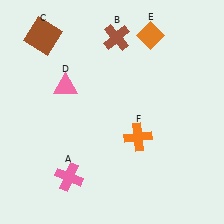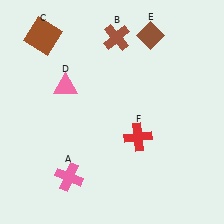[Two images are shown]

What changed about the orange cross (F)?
In Image 1, F is orange. In Image 2, it changed to red.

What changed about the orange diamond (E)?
In Image 1, E is orange. In Image 2, it changed to brown.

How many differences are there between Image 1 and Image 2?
There are 2 differences between the two images.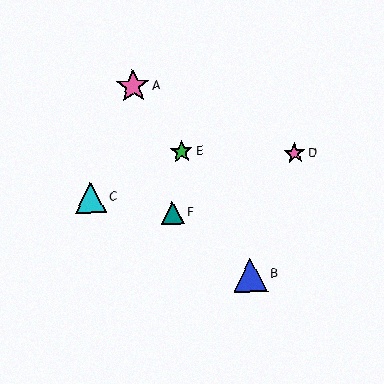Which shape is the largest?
The blue triangle (labeled B) is the largest.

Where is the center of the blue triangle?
The center of the blue triangle is at (250, 275).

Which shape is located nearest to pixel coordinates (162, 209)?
The teal triangle (labeled F) at (173, 213) is nearest to that location.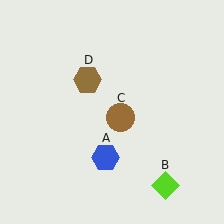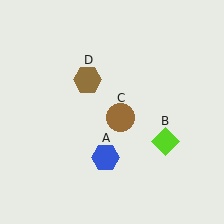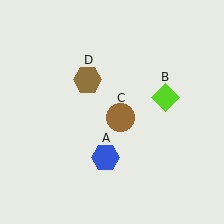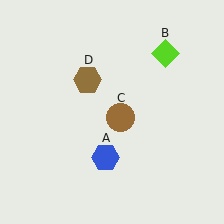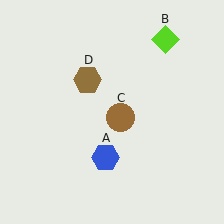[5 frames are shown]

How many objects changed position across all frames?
1 object changed position: lime diamond (object B).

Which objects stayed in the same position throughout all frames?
Blue hexagon (object A) and brown circle (object C) and brown hexagon (object D) remained stationary.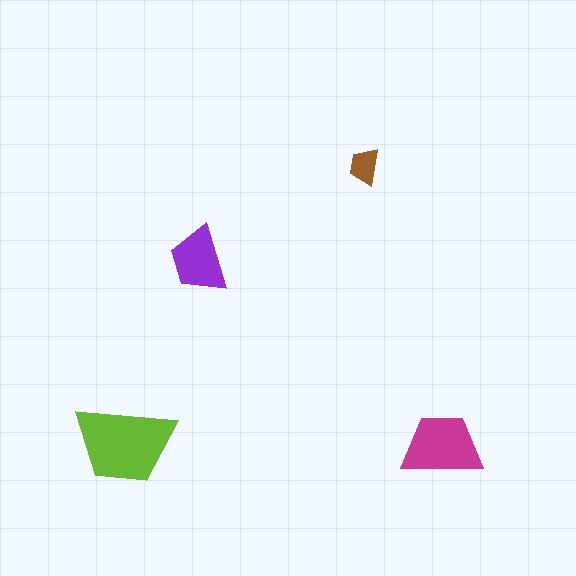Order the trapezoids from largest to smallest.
the lime one, the magenta one, the purple one, the brown one.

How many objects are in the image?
There are 4 objects in the image.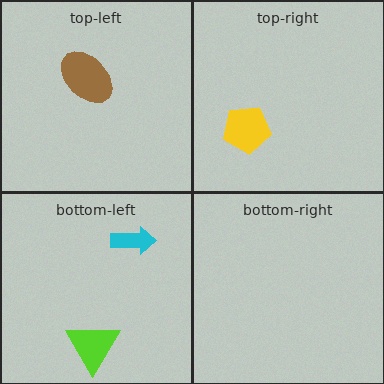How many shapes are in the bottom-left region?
2.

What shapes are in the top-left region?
The brown ellipse.